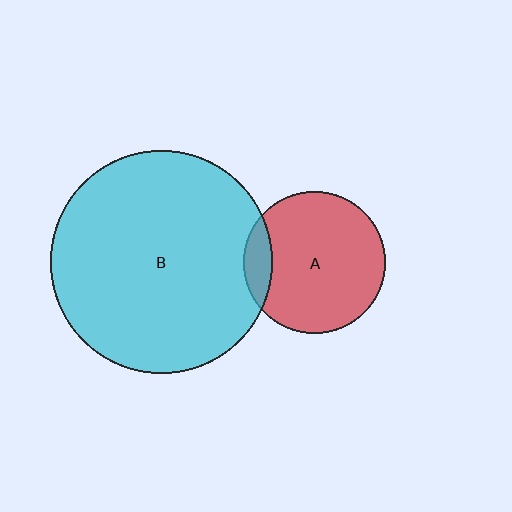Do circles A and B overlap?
Yes.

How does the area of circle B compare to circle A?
Approximately 2.5 times.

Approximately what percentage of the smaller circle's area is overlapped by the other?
Approximately 10%.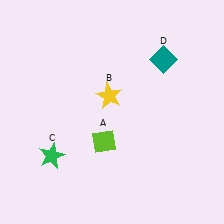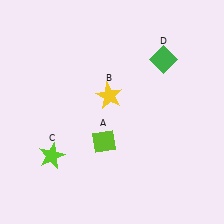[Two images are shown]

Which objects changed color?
C changed from green to lime. D changed from teal to green.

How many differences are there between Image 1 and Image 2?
There are 2 differences between the two images.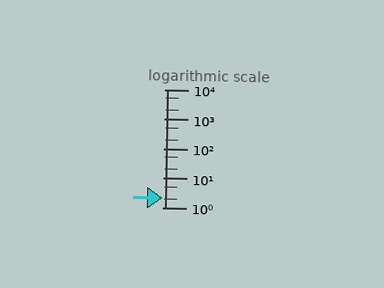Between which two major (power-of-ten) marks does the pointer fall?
The pointer is between 1 and 10.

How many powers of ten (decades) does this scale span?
The scale spans 4 decades, from 1 to 10000.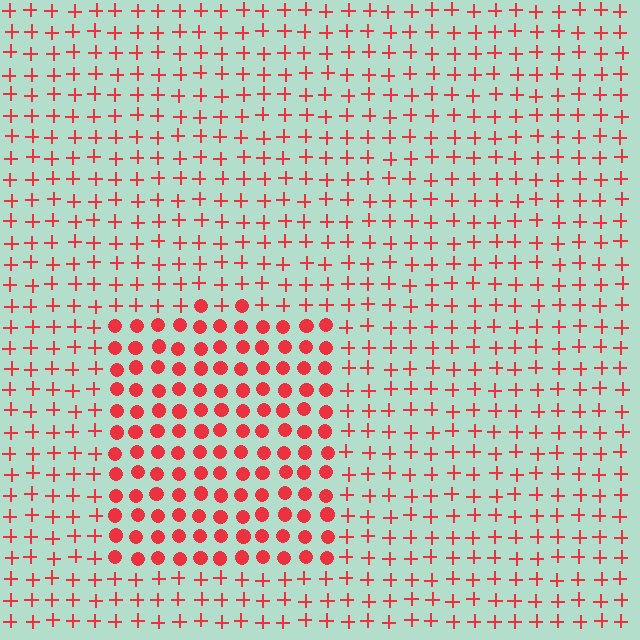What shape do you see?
I see a rectangle.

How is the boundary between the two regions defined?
The boundary is defined by a change in element shape: circles inside vs. plus signs outside. All elements share the same color and spacing.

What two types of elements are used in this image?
The image uses circles inside the rectangle region and plus signs outside it.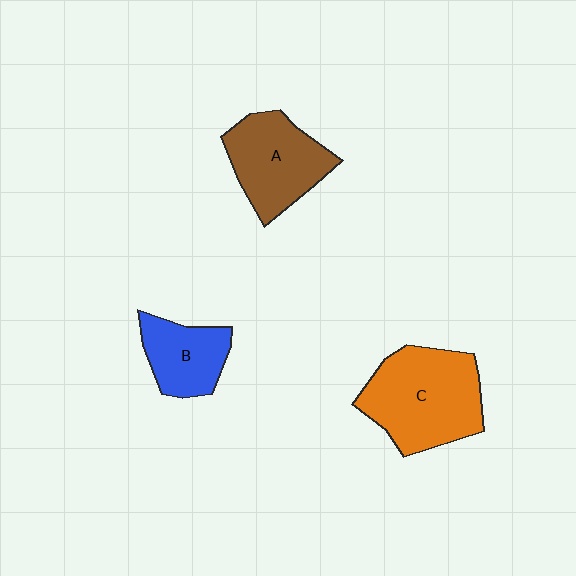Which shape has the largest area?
Shape C (orange).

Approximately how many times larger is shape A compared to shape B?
Approximately 1.4 times.